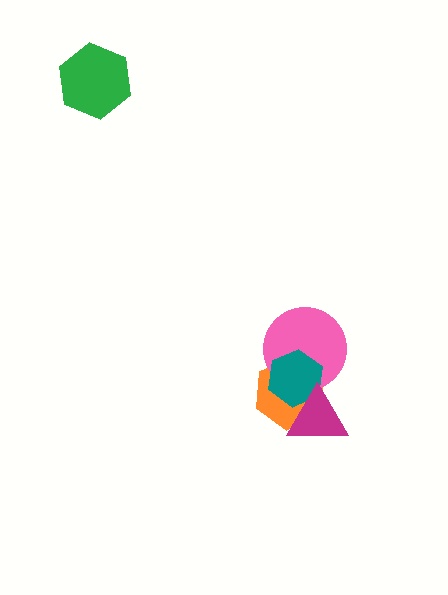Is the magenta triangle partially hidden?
No, no other shape covers it.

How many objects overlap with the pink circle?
2 objects overlap with the pink circle.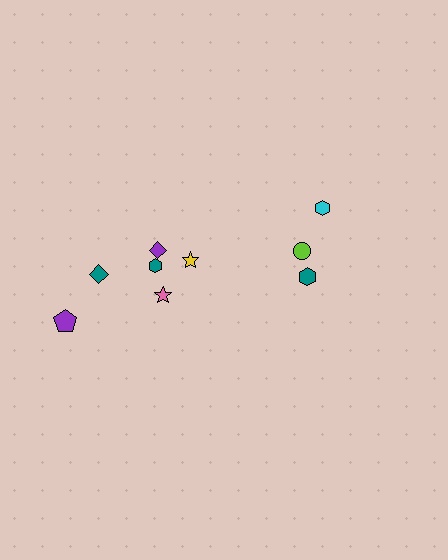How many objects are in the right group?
There are 3 objects.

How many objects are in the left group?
There are 6 objects.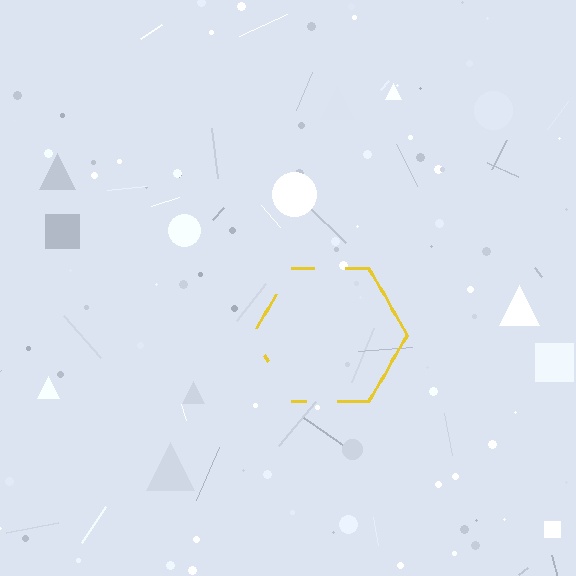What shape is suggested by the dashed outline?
The dashed outline suggests a hexagon.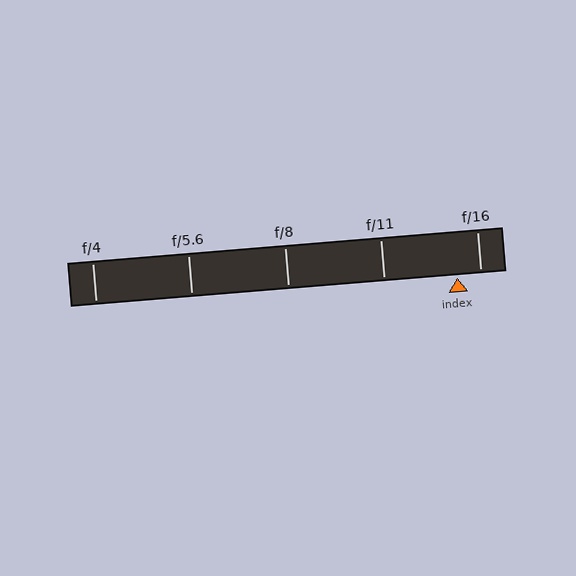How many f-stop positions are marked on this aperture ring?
There are 5 f-stop positions marked.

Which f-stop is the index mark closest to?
The index mark is closest to f/16.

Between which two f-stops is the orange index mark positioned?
The index mark is between f/11 and f/16.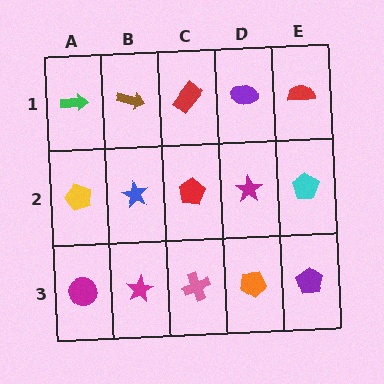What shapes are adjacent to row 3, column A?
A yellow pentagon (row 2, column A), a magenta star (row 3, column B).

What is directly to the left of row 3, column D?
A pink cross.